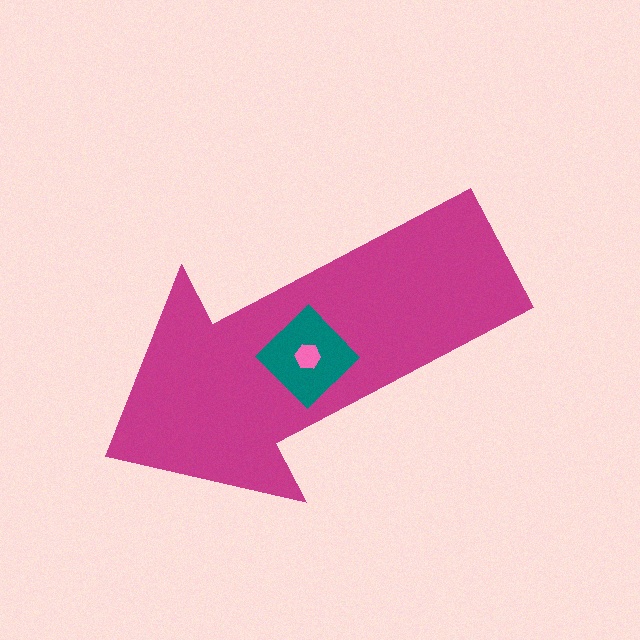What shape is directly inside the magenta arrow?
The teal diamond.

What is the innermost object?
The pink hexagon.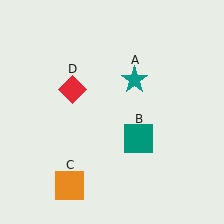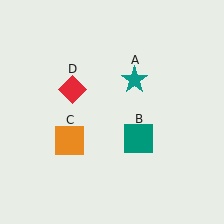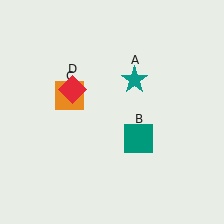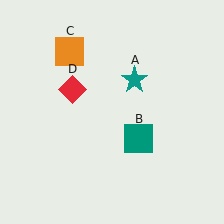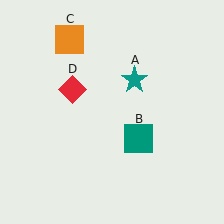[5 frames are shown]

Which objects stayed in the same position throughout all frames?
Teal star (object A) and teal square (object B) and red diamond (object D) remained stationary.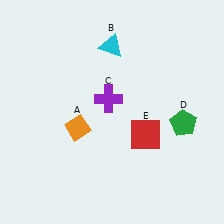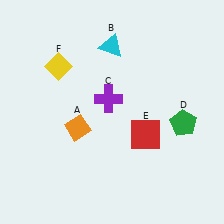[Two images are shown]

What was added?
A yellow diamond (F) was added in Image 2.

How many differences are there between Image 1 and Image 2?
There is 1 difference between the two images.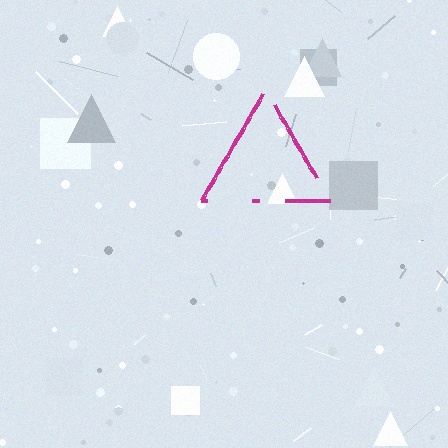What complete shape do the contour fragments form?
The contour fragments form a triangle.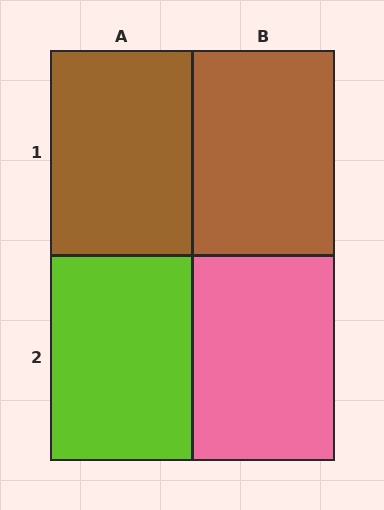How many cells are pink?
1 cell is pink.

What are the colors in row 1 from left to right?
Brown, brown.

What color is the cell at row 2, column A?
Lime.